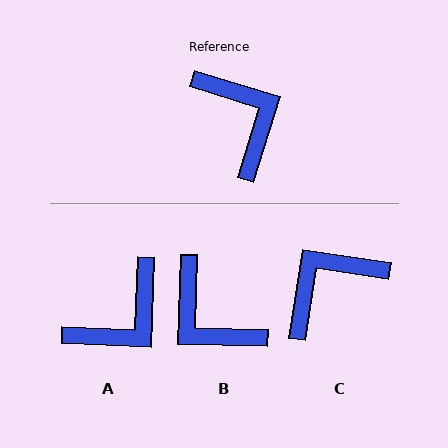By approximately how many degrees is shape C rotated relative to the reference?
Approximately 99 degrees counter-clockwise.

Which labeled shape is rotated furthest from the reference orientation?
B, about 165 degrees away.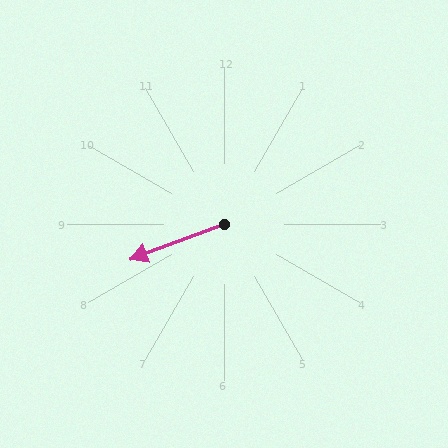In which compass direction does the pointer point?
West.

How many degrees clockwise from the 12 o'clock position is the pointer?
Approximately 250 degrees.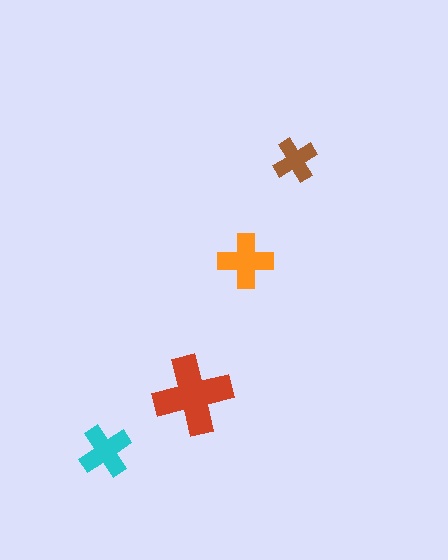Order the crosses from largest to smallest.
the red one, the orange one, the cyan one, the brown one.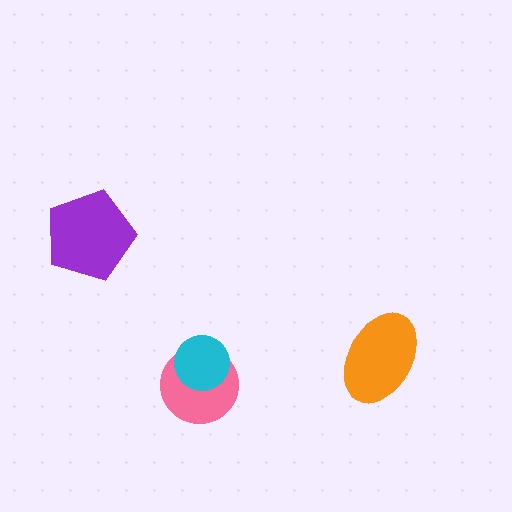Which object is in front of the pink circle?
The cyan circle is in front of the pink circle.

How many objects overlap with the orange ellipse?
0 objects overlap with the orange ellipse.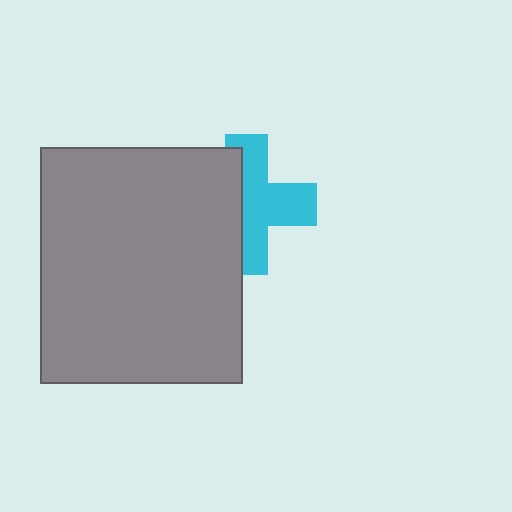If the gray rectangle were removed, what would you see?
You would see the complete cyan cross.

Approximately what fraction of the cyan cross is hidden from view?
Roughly 43% of the cyan cross is hidden behind the gray rectangle.